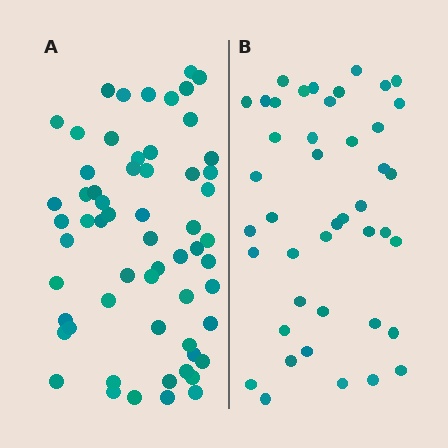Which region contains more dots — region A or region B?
Region A (the left region) has more dots.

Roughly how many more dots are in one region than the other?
Region A has approximately 15 more dots than region B.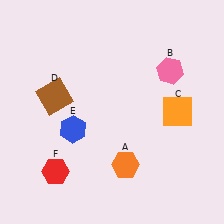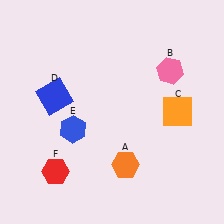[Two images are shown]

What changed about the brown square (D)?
In Image 1, D is brown. In Image 2, it changed to blue.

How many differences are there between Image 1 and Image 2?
There is 1 difference between the two images.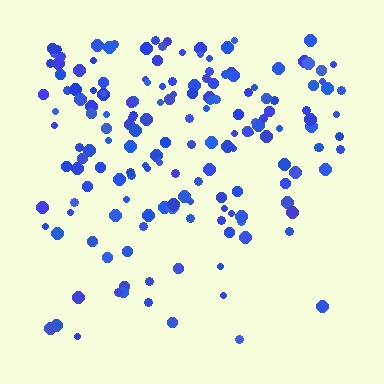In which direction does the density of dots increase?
From bottom to top, with the top side densest.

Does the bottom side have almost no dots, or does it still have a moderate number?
Still a moderate number, just noticeably fewer than the top.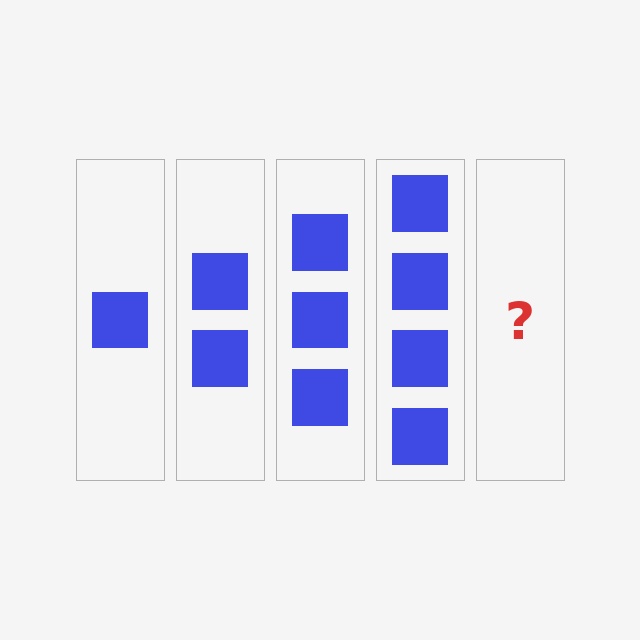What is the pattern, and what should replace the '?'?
The pattern is that each step adds one more square. The '?' should be 5 squares.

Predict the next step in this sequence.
The next step is 5 squares.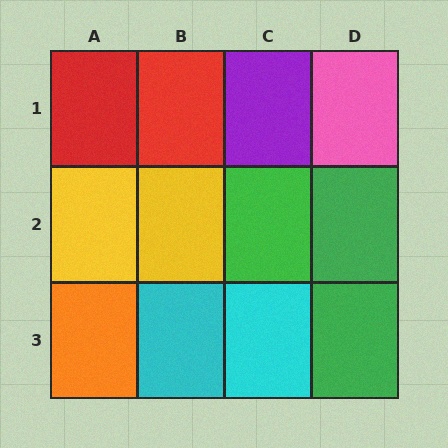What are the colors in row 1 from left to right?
Red, red, purple, pink.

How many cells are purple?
1 cell is purple.